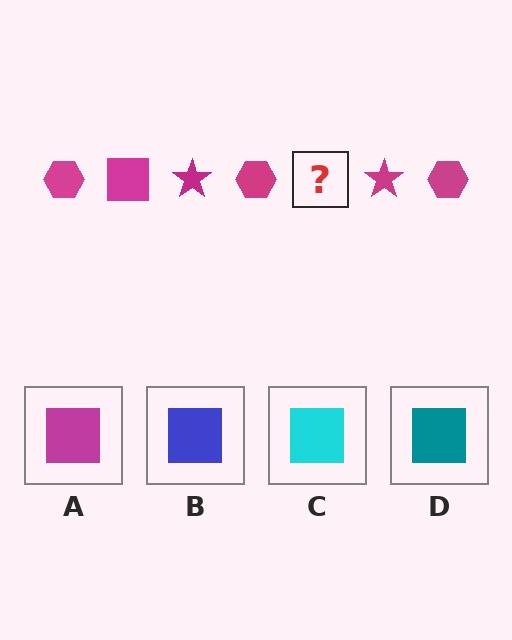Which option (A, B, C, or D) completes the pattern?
A.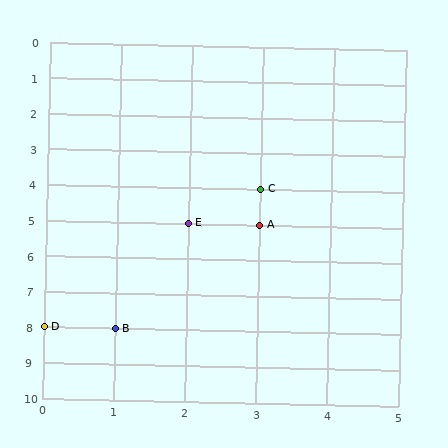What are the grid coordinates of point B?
Point B is at grid coordinates (1, 8).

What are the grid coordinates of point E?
Point E is at grid coordinates (2, 5).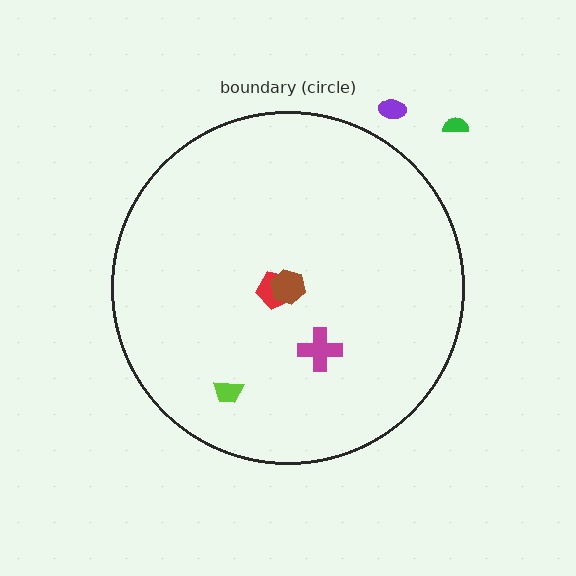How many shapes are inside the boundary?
4 inside, 2 outside.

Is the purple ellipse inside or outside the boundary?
Outside.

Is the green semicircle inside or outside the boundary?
Outside.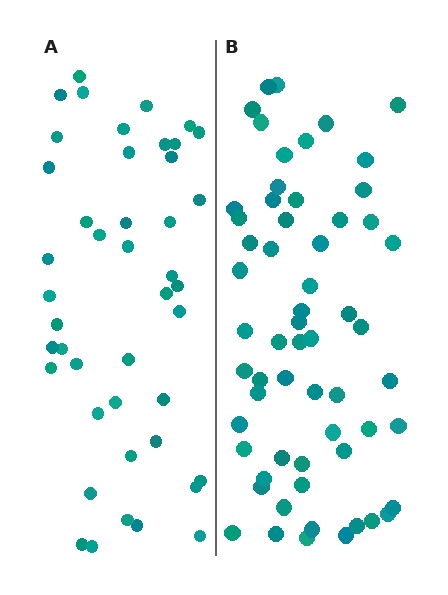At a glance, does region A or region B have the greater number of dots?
Region B (the right region) has more dots.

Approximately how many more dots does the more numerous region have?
Region B has approximately 15 more dots than region A.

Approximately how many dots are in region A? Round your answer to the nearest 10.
About 40 dots. (The exact count is 44, which rounds to 40.)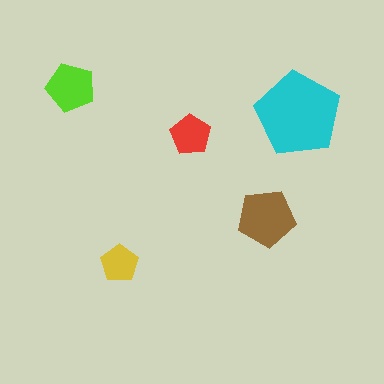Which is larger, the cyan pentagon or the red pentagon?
The cyan one.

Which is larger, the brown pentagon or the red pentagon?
The brown one.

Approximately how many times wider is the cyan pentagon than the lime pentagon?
About 1.5 times wider.